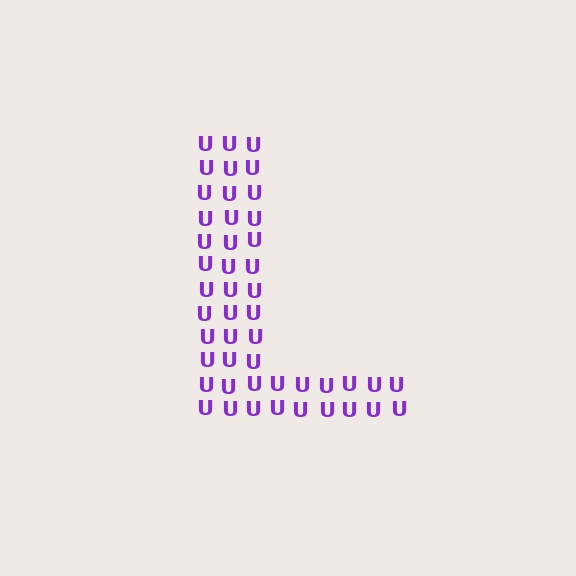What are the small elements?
The small elements are letter U's.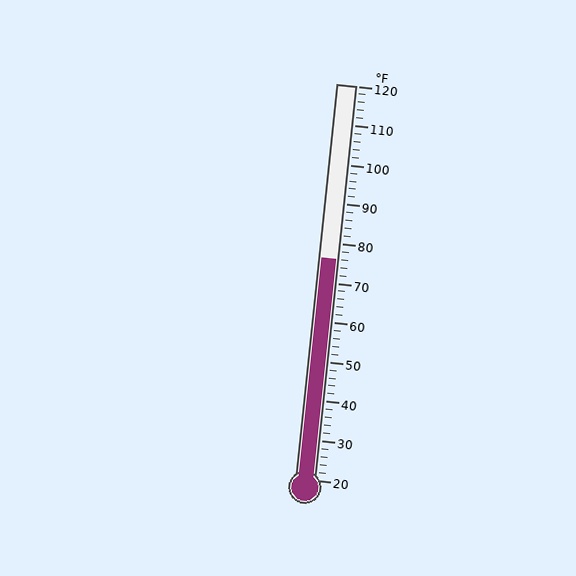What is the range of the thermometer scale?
The thermometer scale ranges from 20°F to 120°F.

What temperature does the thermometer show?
The thermometer shows approximately 76°F.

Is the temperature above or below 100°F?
The temperature is below 100°F.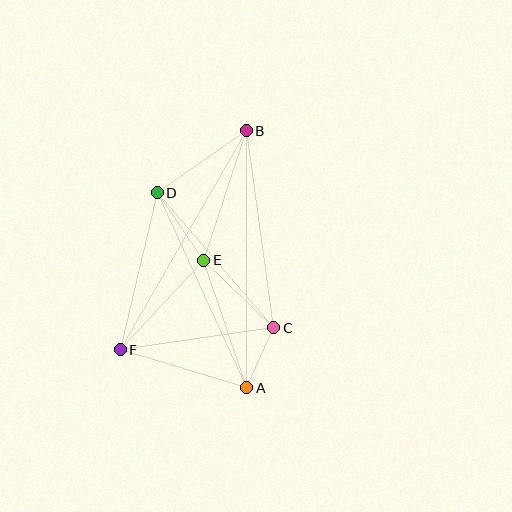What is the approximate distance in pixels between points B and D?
The distance between B and D is approximately 108 pixels.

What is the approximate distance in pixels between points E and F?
The distance between E and F is approximately 123 pixels.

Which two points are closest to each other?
Points A and C are closest to each other.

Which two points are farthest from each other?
Points A and B are farthest from each other.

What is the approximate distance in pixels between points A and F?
The distance between A and F is approximately 132 pixels.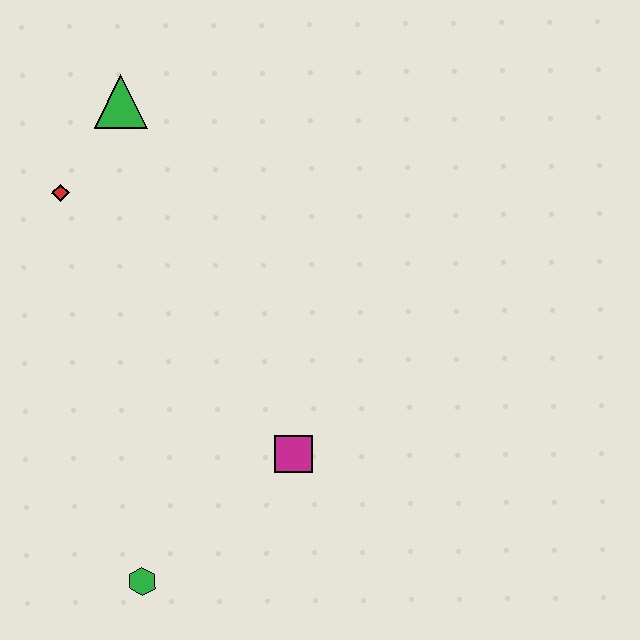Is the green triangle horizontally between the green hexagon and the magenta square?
No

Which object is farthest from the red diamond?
The green hexagon is farthest from the red diamond.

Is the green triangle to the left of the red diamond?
No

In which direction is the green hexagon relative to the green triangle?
The green hexagon is below the green triangle.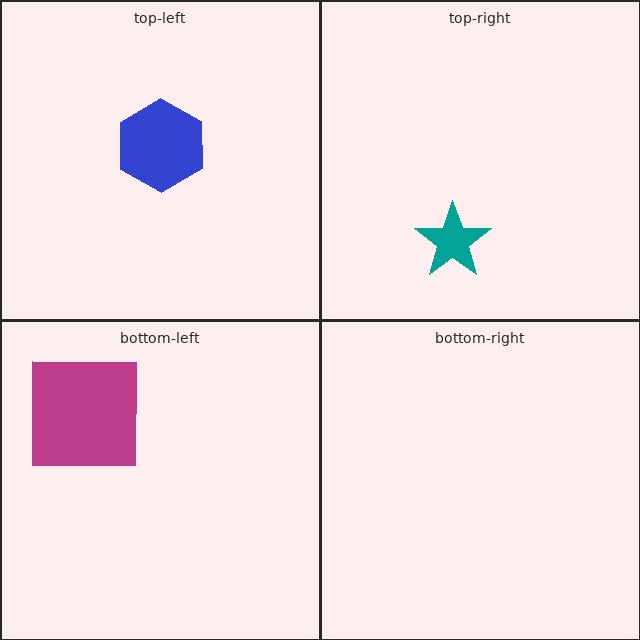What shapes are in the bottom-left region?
The magenta square.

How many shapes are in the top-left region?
1.